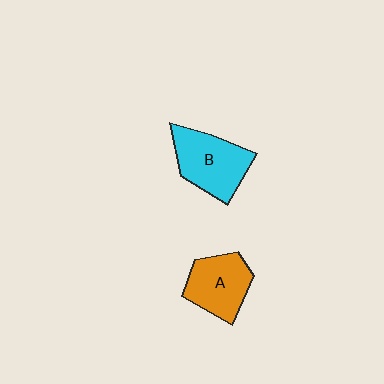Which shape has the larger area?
Shape B (cyan).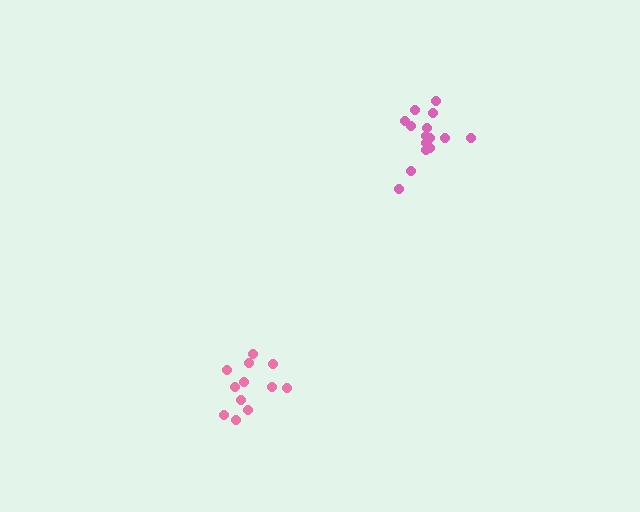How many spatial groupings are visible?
There are 2 spatial groupings.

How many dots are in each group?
Group 1: 12 dots, Group 2: 15 dots (27 total).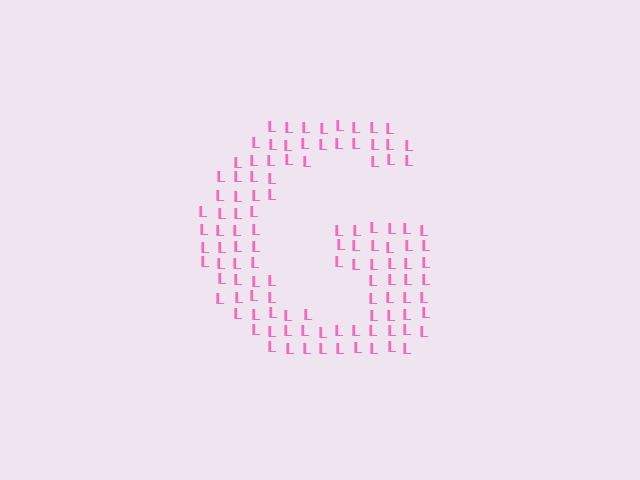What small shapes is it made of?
It is made of small letter L's.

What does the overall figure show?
The overall figure shows the letter G.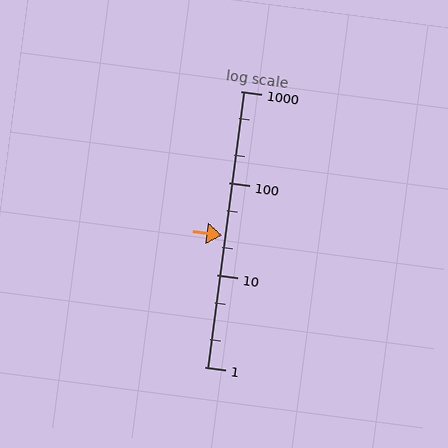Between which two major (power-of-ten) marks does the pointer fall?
The pointer is between 10 and 100.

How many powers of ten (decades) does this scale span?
The scale spans 3 decades, from 1 to 1000.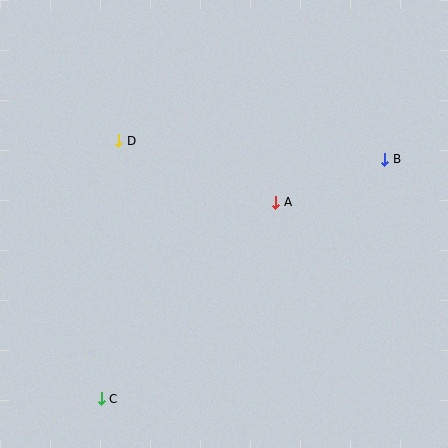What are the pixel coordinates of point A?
Point A is at (276, 202).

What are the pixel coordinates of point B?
Point B is at (385, 159).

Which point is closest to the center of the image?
Point A at (276, 202) is closest to the center.